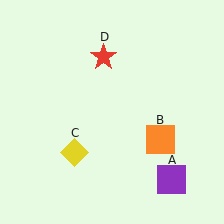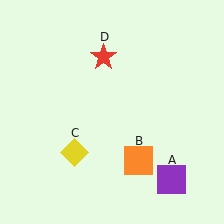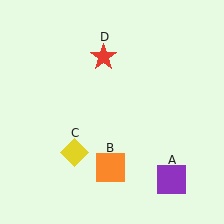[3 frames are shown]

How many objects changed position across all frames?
1 object changed position: orange square (object B).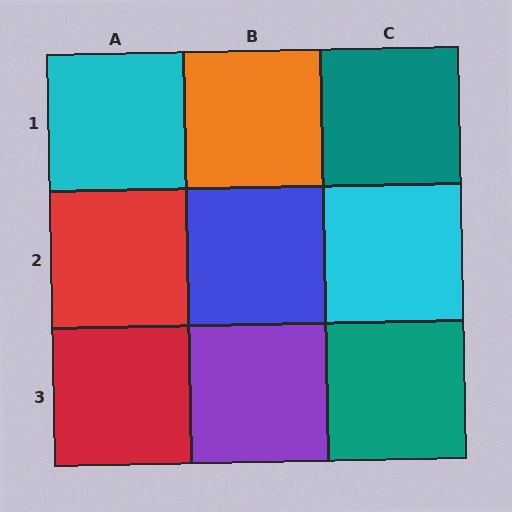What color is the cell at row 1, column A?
Cyan.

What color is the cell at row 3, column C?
Teal.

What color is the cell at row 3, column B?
Purple.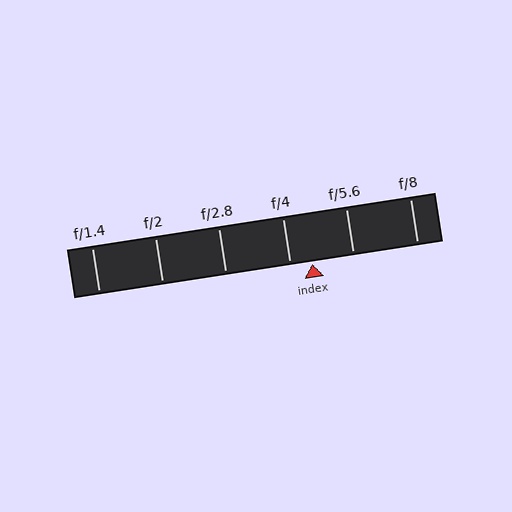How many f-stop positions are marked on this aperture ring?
There are 6 f-stop positions marked.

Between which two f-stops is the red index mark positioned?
The index mark is between f/4 and f/5.6.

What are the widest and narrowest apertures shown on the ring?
The widest aperture shown is f/1.4 and the narrowest is f/8.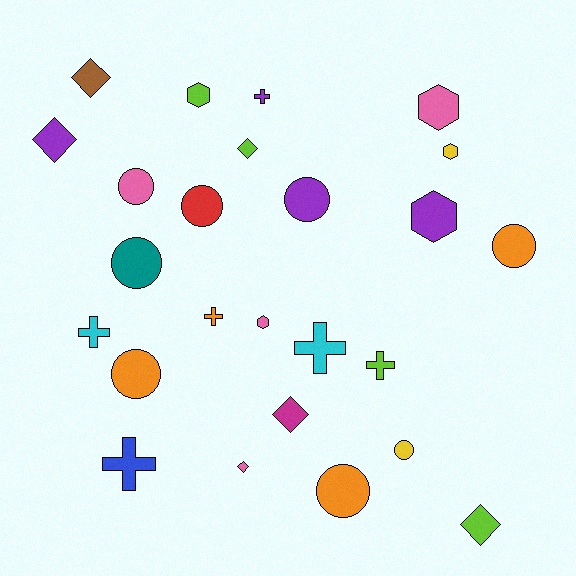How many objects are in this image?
There are 25 objects.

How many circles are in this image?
There are 8 circles.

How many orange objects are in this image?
There are 4 orange objects.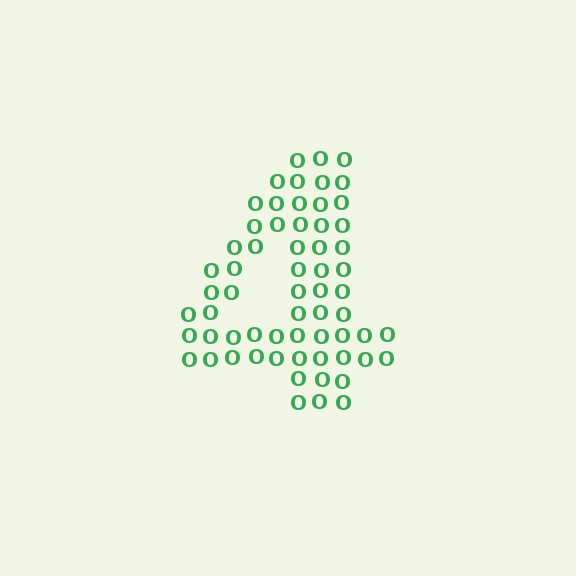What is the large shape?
The large shape is the digit 4.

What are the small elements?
The small elements are letter O's.